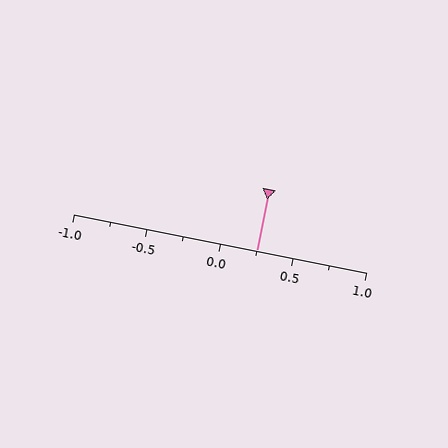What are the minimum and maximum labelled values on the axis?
The axis runs from -1.0 to 1.0.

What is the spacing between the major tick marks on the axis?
The major ticks are spaced 0.5 apart.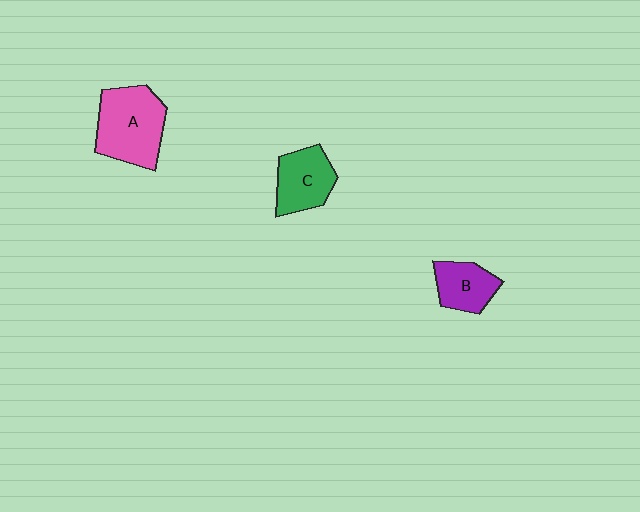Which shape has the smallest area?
Shape B (purple).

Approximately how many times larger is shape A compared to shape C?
Approximately 1.5 times.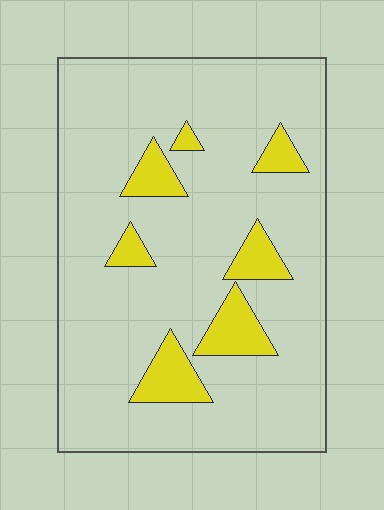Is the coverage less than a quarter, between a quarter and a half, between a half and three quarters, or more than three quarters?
Less than a quarter.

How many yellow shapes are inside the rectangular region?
7.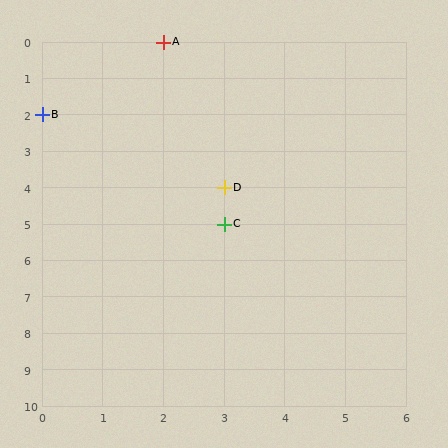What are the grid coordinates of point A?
Point A is at grid coordinates (2, 0).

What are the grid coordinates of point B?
Point B is at grid coordinates (0, 2).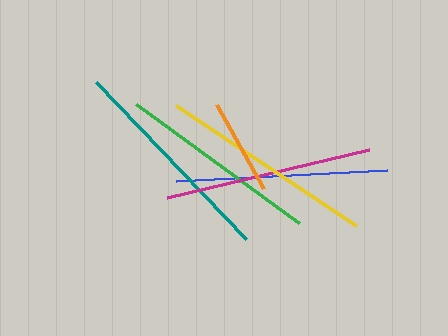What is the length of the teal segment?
The teal segment is approximately 217 pixels long.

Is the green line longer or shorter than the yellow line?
The yellow line is longer than the green line.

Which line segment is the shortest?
The orange line is the shortest at approximately 95 pixels.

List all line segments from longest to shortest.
From longest to shortest: teal, yellow, blue, magenta, green, orange.